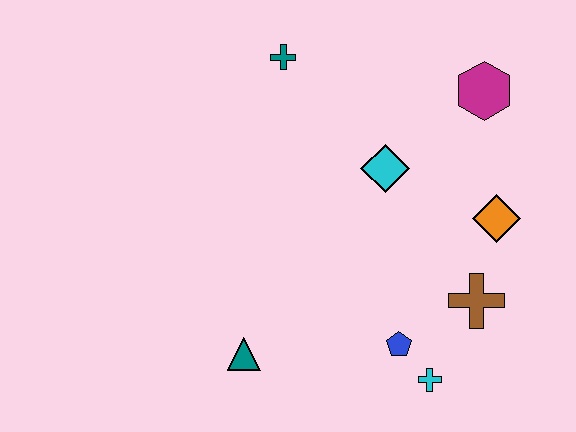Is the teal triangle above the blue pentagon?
No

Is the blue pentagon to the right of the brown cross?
No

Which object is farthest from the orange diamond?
The teal triangle is farthest from the orange diamond.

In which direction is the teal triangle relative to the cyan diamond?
The teal triangle is below the cyan diamond.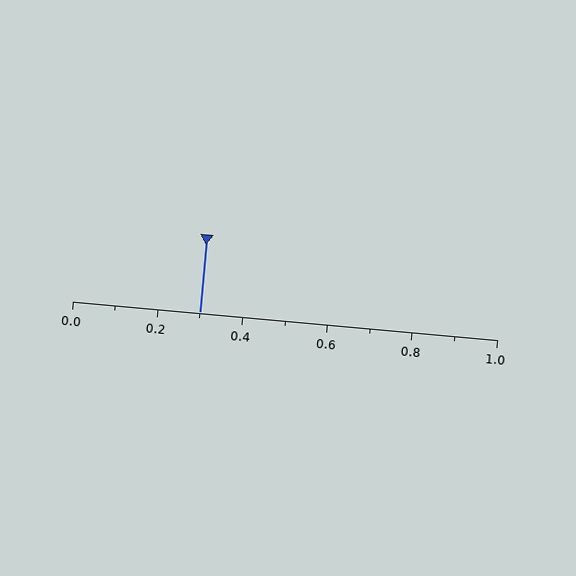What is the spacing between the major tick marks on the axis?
The major ticks are spaced 0.2 apart.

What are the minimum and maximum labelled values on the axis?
The axis runs from 0.0 to 1.0.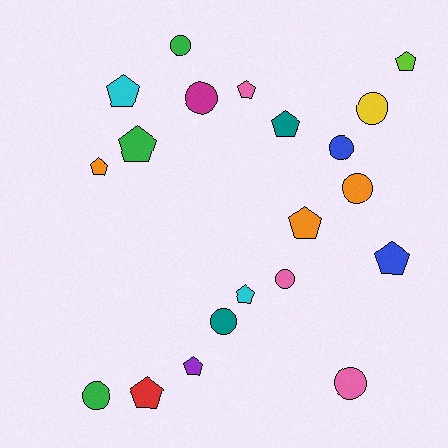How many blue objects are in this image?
There are 2 blue objects.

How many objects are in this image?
There are 20 objects.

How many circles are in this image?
There are 9 circles.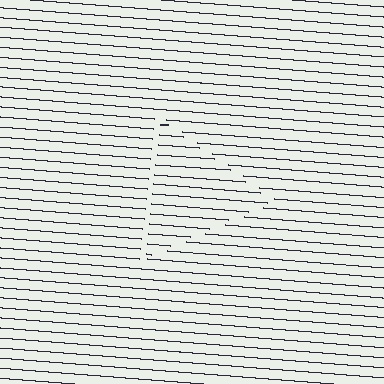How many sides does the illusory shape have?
3 sides — the line-ends trace a triangle.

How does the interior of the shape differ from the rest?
The interior of the shape contains the same grating, shifted by half a period — the contour is defined by the phase discontinuity where line-ends from the inner and outer gratings abut.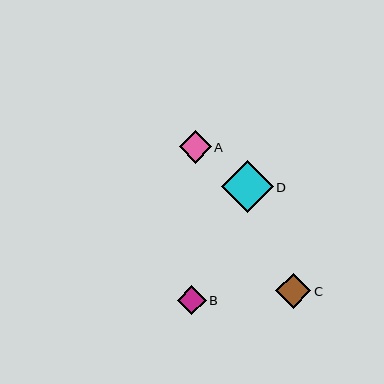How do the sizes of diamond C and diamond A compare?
Diamond C and diamond A are approximately the same size.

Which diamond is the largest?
Diamond D is the largest with a size of approximately 52 pixels.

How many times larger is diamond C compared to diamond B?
Diamond C is approximately 1.2 times the size of diamond B.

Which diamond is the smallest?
Diamond B is the smallest with a size of approximately 29 pixels.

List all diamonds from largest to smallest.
From largest to smallest: D, C, A, B.